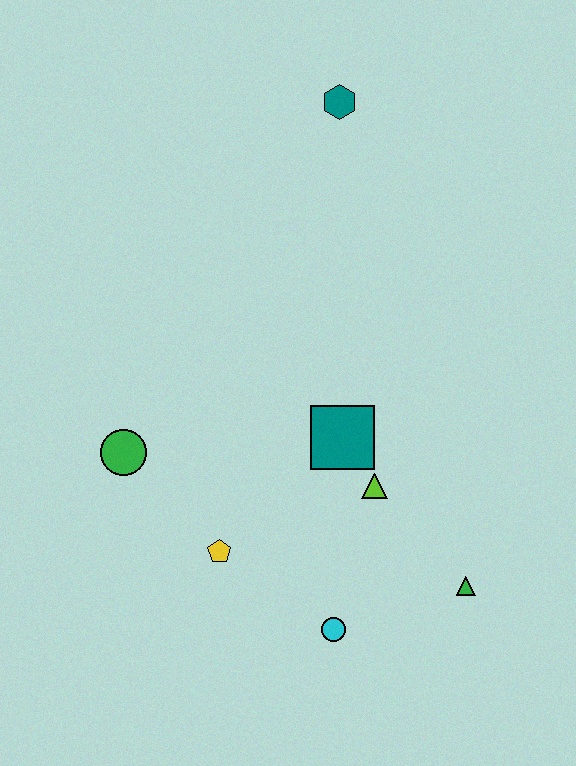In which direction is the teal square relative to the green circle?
The teal square is to the right of the green circle.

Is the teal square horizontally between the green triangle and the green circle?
Yes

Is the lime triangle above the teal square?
No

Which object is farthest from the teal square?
The teal hexagon is farthest from the teal square.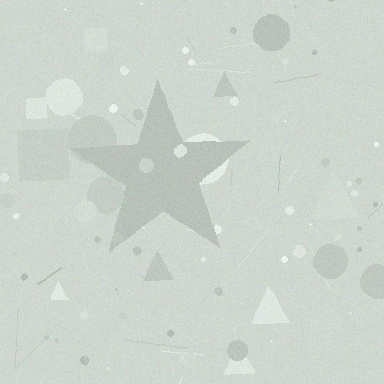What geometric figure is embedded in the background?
A star is embedded in the background.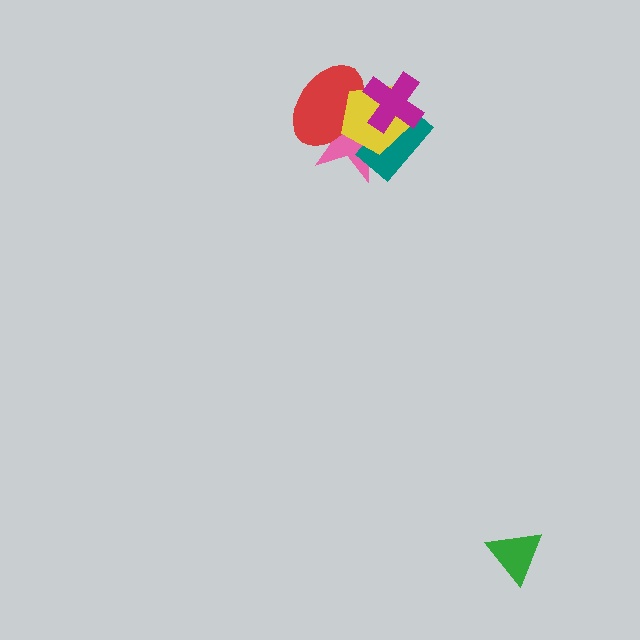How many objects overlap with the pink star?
4 objects overlap with the pink star.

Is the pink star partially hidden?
Yes, it is partially covered by another shape.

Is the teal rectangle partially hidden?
Yes, it is partially covered by another shape.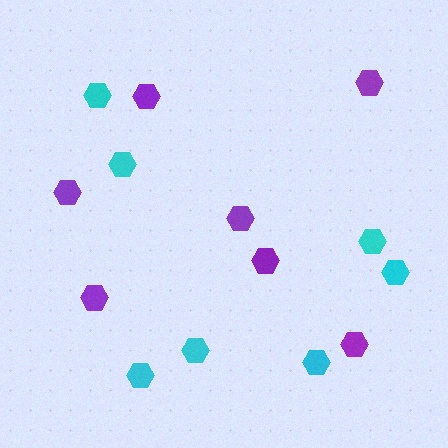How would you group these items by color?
There are 2 groups: one group of cyan hexagons (7) and one group of purple hexagons (7).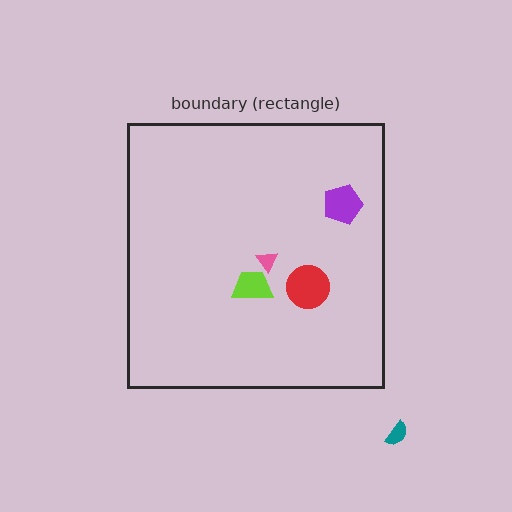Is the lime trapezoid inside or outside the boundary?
Inside.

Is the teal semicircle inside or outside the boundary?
Outside.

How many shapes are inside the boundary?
4 inside, 1 outside.